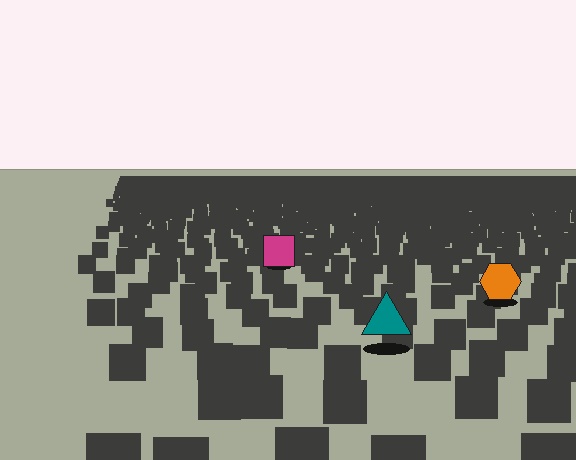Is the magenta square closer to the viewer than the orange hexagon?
No. The orange hexagon is closer — you can tell from the texture gradient: the ground texture is coarser near it.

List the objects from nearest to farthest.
From nearest to farthest: the teal triangle, the orange hexagon, the magenta square.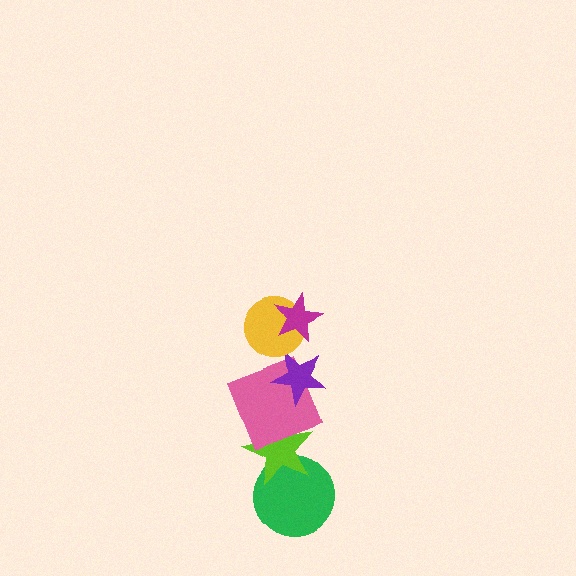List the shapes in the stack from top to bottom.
From top to bottom: the magenta star, the yellow circle, the purple star, the pink square, the lime star, the green circle.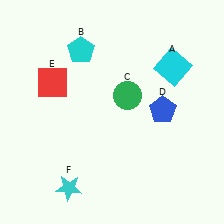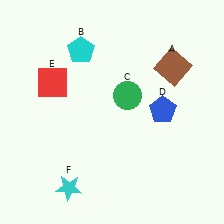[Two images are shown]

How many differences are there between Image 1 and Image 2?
There is 1 difference between the two images.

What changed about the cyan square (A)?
In Image 1, A is cyan. In Image 2, it changed to brown.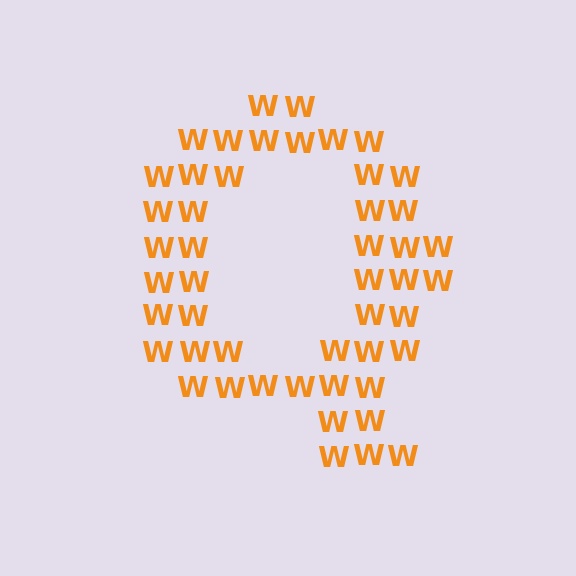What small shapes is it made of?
It is made of small letter W's.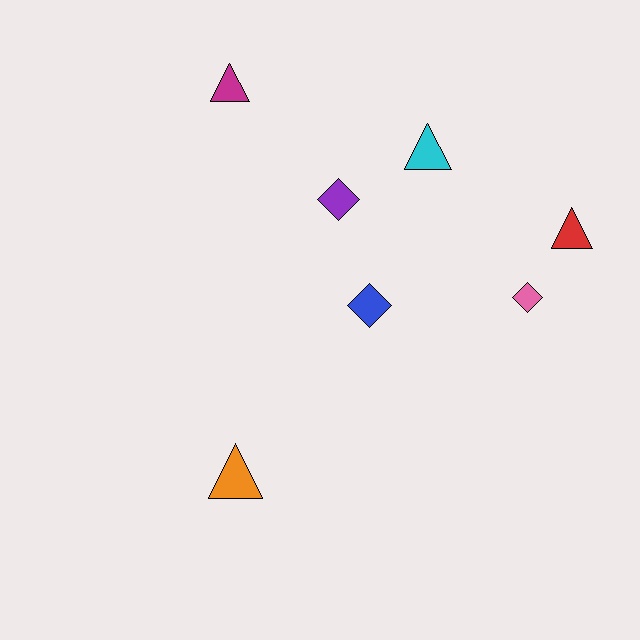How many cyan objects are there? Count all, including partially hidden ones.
There is 1 cyan object.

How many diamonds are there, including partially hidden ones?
There are 3 diamonds.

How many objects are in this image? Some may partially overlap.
There are 7 objects.